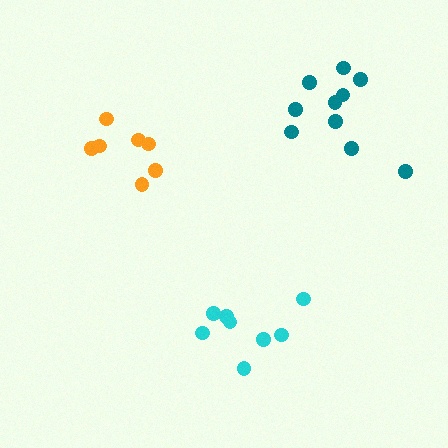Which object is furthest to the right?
The teal cluster is rightmost.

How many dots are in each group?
Group 1: 8 dots, Group 2: 7 dots, Group 3: 10 dots (25 total).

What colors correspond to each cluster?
The clusters are colored: cyan, orange, teal.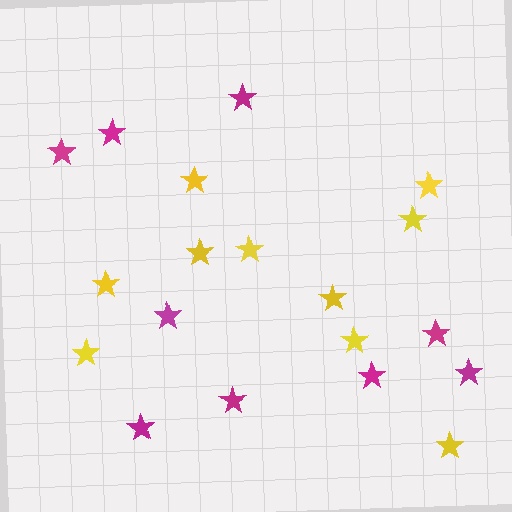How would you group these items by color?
There are 2 groups: one group of yellow stars (10) and one group of magenta stars (9).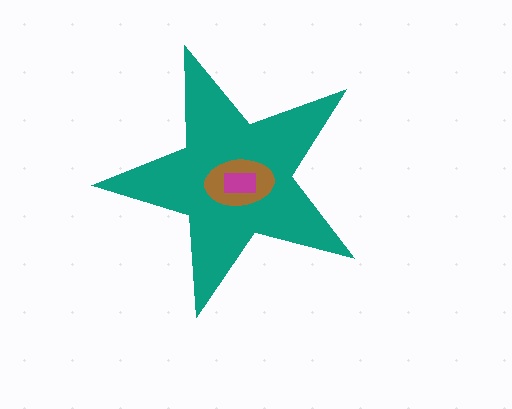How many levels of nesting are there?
3.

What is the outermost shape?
The teal star.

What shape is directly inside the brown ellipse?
The magenta rectangle.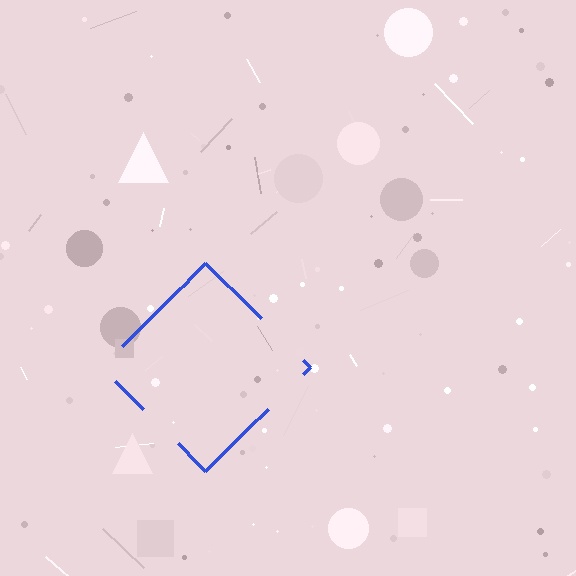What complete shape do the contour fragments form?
The contour fragments form a diamond.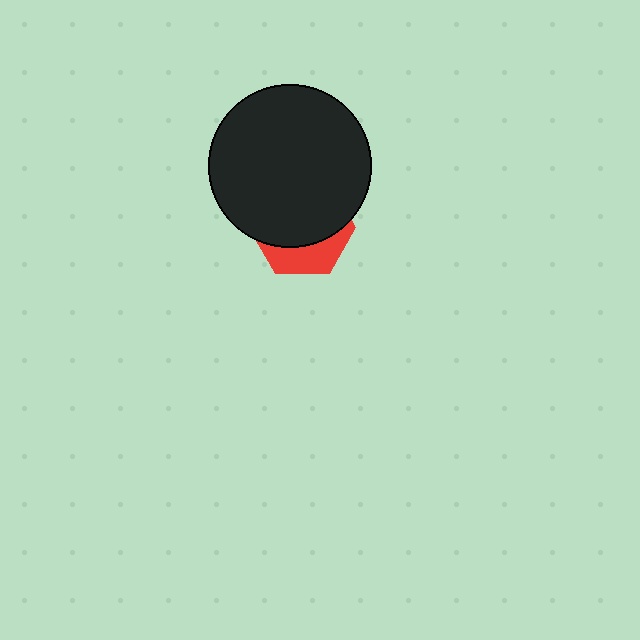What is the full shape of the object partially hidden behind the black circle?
The partially hidden object is a red hexagon.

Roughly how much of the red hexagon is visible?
A small part of it is visible (roughly 31%).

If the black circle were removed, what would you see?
You would see the complete red hexagon.